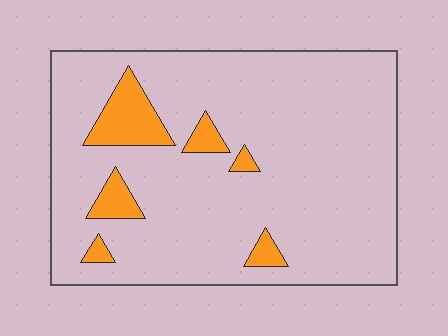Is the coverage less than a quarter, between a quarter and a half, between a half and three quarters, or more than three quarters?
Less than a quarter.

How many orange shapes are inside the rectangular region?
6.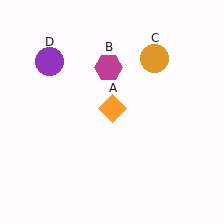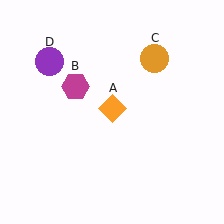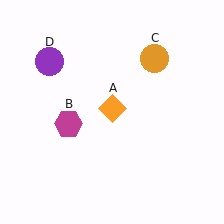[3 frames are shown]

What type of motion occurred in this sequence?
The magenta hexagon (object B) rotated counterclockwise around the center of the scene.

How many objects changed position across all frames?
1 object changed position: magenta hexagon (object B).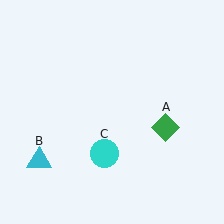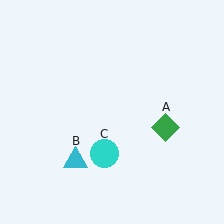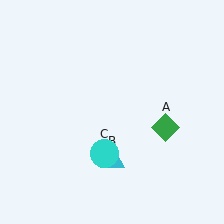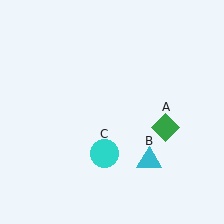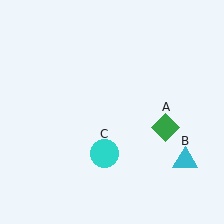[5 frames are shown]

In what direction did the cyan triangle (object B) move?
The cyan triangle (object B) moved right.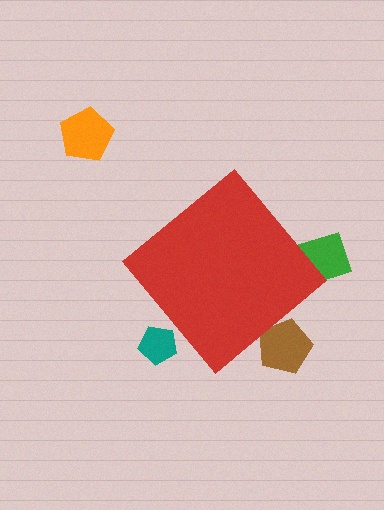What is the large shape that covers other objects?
A red diamond.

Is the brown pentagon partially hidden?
Yes, the brown pentagon is partially hidden behind the red diamond.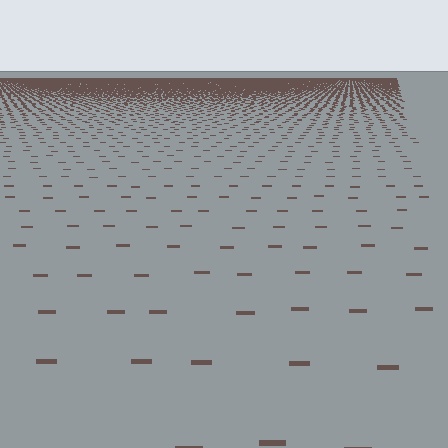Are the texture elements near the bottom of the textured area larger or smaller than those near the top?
Larger. Near the bottom, elements are closer to the viewer and appear at a bigger on-screen size.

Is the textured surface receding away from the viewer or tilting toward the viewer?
The surface is receding away from the viewer. Texture elements get smaller and denser toward the top.